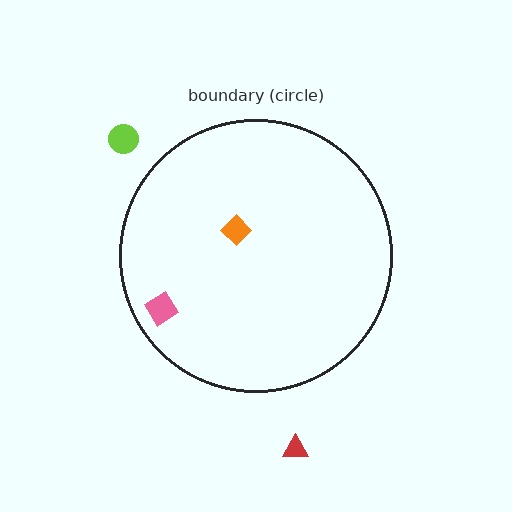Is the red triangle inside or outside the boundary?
Outside.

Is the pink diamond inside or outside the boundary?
Inside.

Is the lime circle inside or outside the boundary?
Outside.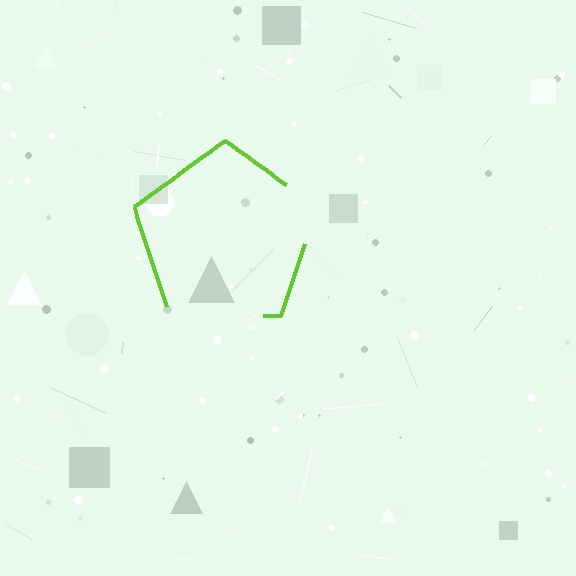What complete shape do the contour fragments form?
The contour fragments form a pentagon.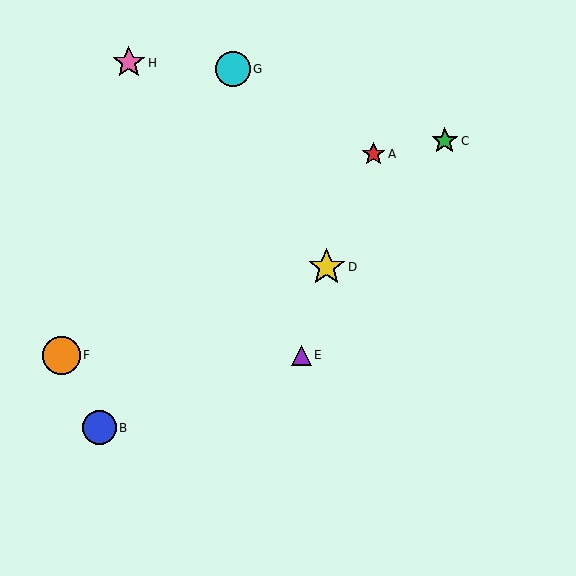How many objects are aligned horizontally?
2 objects (E, F) are aligned horizontally.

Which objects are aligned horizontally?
Objects E, F are aligned horizontally.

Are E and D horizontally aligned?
No, E is at y≈355 and D is at y≈267.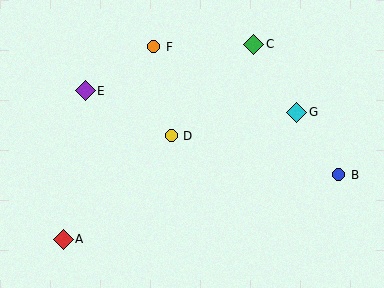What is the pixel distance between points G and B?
The distance between G and B is 75 pixels.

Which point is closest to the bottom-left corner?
Point A is closest to the bottom-left corner.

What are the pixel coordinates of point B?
Point B is at (339, 175).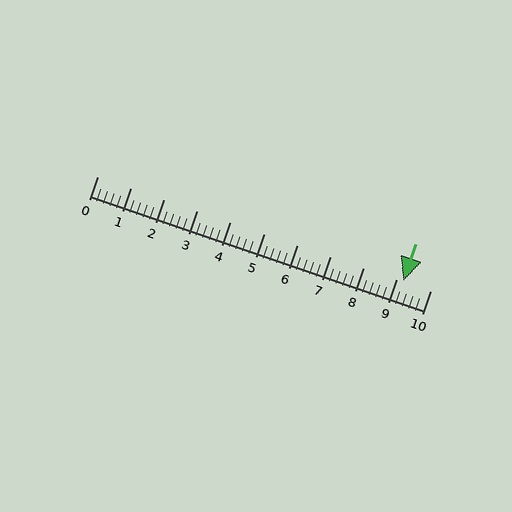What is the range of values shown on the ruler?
The ruler shows values from 0 to 10.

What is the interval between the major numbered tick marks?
The major tick marks are spaced 1 units apart.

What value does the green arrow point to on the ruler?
The green arrow points to approximately 9.2.